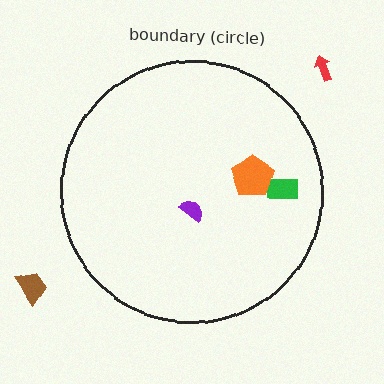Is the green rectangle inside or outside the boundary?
Inside.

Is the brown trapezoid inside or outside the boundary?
Outside.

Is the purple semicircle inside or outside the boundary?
Inside.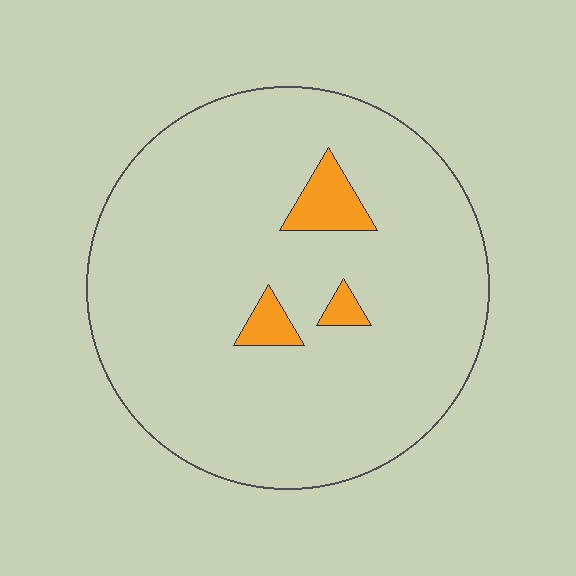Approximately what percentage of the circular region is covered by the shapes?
Approximately 5%.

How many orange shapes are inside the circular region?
3.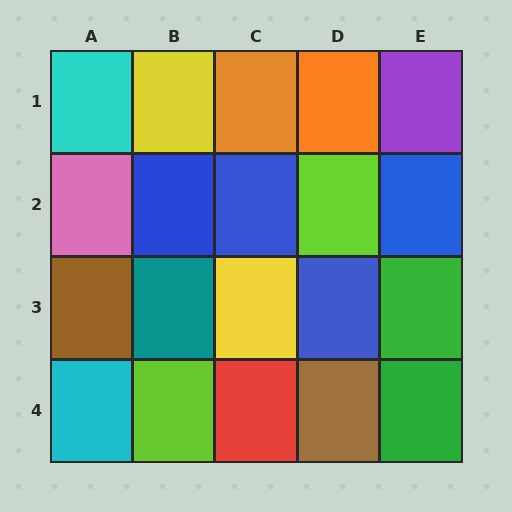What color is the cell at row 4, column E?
Green.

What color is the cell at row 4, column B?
Lime.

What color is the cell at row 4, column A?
Cyan.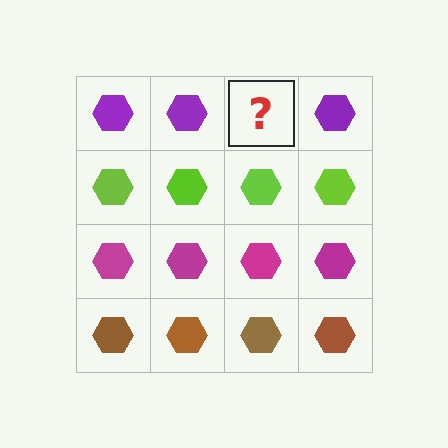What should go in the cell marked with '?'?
The missing cell should contain a purple hexagon.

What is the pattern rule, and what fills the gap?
The rule is that each row has a consistent color. The gap should be filled with a purple hexagon.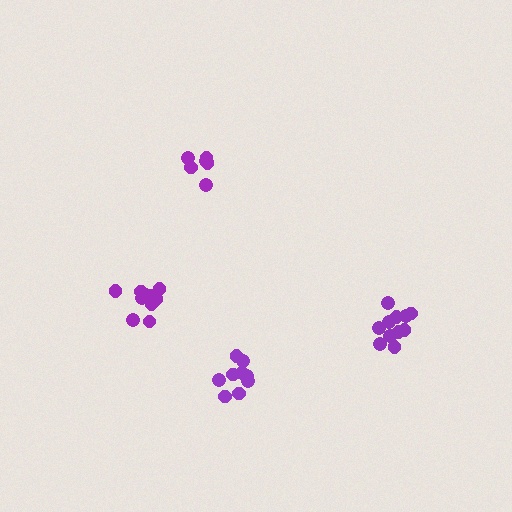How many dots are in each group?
Group 1: 11 dots, Group 2: 6 dots, Group 3: 11 dots, Group 4: 9 dots (37 total).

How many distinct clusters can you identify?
There are 4 distinct clusters.